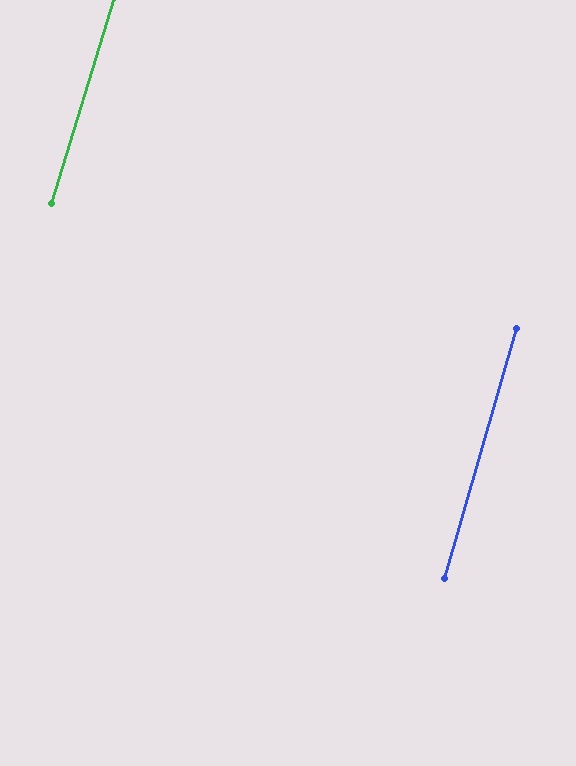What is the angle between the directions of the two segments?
Approximately 1 degree.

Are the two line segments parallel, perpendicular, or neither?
Parallel — their directions differ by only 0.8°.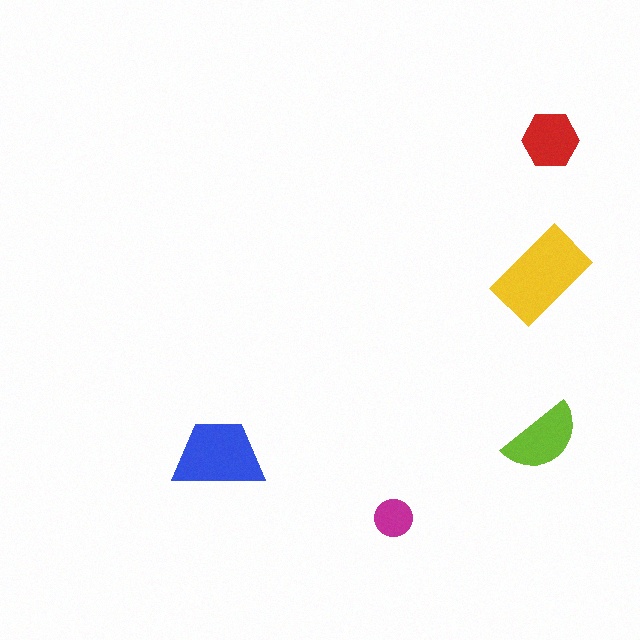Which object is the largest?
The yellow rectangle.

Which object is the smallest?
The magenta circle.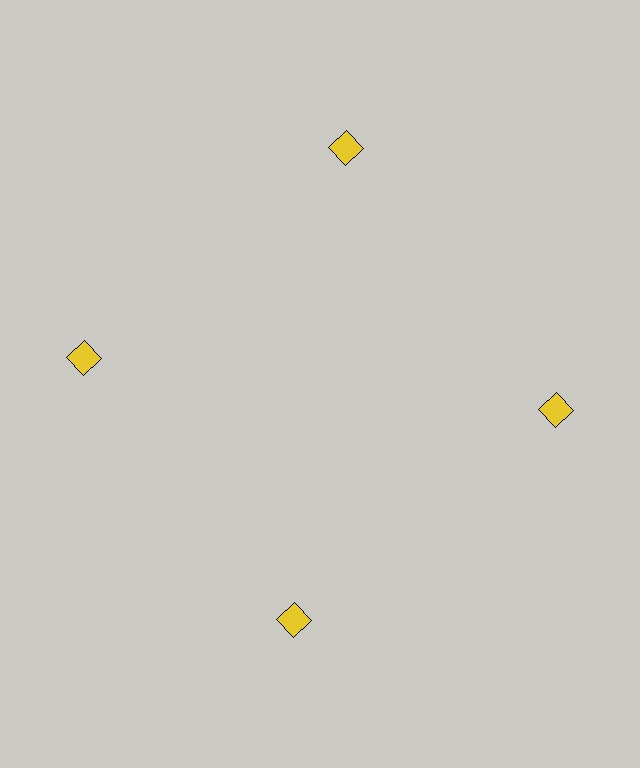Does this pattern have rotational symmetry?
Yes, this pattern has 4-fold rotational symmetry. It looks the same after rotating 90 degrees around the center.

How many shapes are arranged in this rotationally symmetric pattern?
There are 4 shapes, arranged in 4 groups of 1.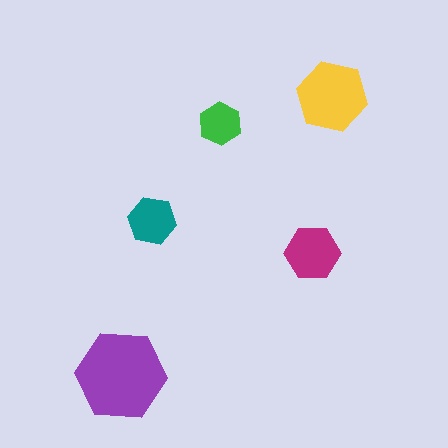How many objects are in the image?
There are 5 objects in the image.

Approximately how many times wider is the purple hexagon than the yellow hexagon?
About 1.5 times wider.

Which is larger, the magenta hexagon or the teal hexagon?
The magenta one.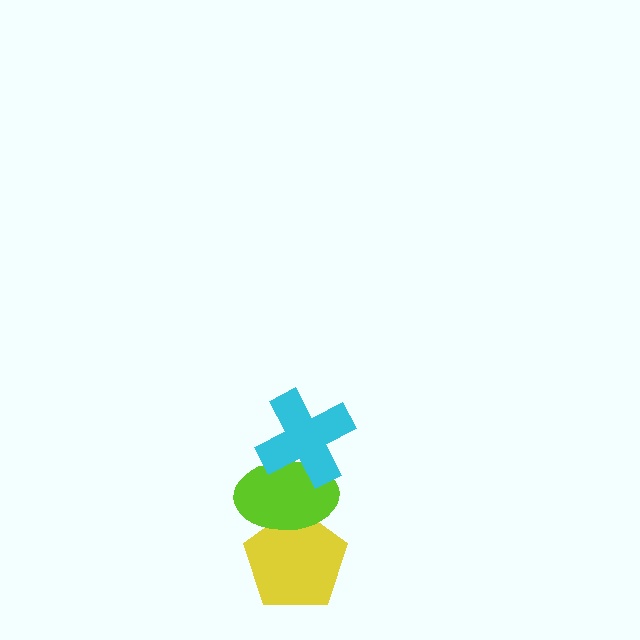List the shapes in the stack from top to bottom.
From top to bottom: the cyan cross, the lime ellipse, the yellow pentagon.